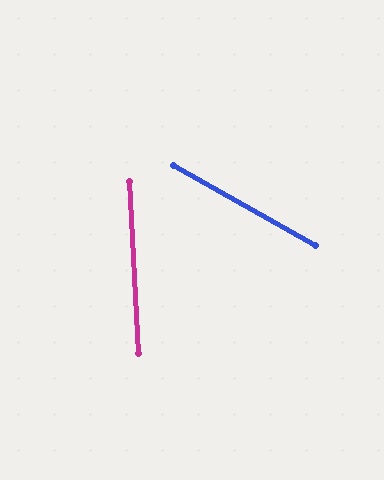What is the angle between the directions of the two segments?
Approximately 57 degrees.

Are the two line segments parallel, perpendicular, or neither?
Neither parallel nor perpendicular — they differ by about 57°.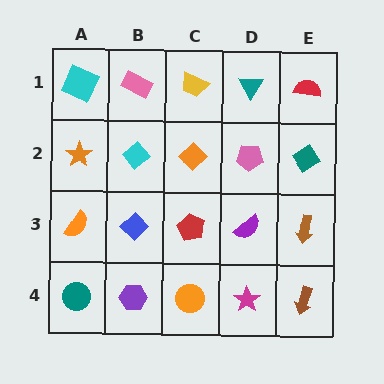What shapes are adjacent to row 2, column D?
A teal triangle (row 1, column D), a purple semicircle (row 3, column D), an orange diamond (row 2, column C), a teal diamond (row 2, column E).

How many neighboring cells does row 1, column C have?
3.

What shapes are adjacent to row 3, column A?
An orange star (row 2, column A), a teal circle (row 4, column A), a blue diamond (row 3, column B).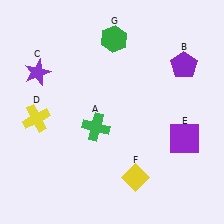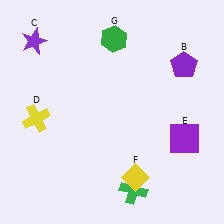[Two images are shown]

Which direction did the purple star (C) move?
The purple star (C) moved up.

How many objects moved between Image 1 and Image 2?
2 objects moved between the two images.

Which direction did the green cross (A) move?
The green cross (A) moved down.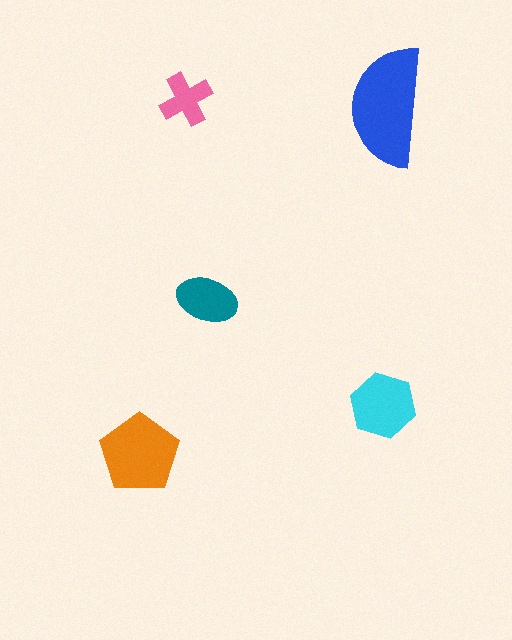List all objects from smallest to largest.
The pink cross, the teal ellipse, the cyan hexagon, the orange pentagon, the blue semicircle.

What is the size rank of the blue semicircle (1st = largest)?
1st.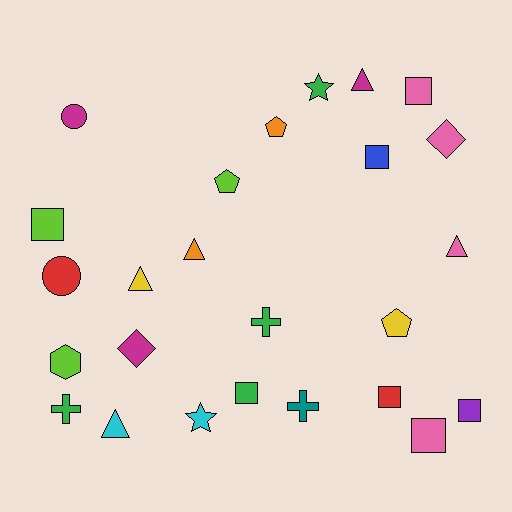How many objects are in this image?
There are 25 objects.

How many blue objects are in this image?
There is 1 blue object.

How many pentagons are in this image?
There are 3 pentagons.